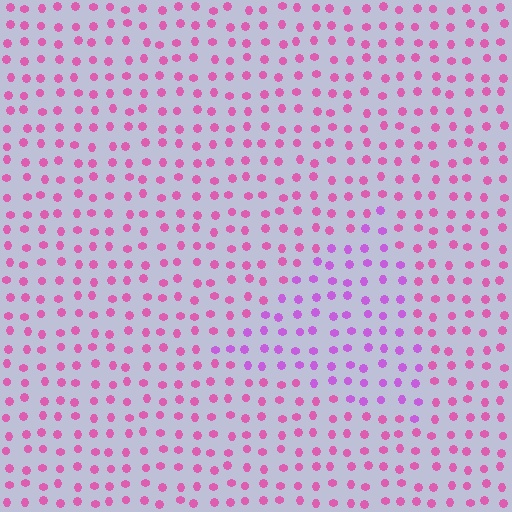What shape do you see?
I see a triangle.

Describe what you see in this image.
The image is filled with small pink elements in a uniform arrangement. A triangle-shaped region is visible where the elements are tinted to a slightly different hue, forming a subtle color boundary.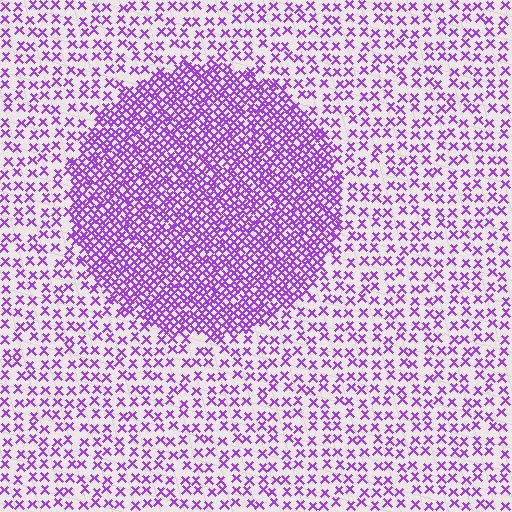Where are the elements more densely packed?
The elements are more densely packed inside the circle boundary.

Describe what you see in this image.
The image contains small purple elements arranged at two different densities. A circle-shaped region is visible where the elements are more densely packed than the surrounding area.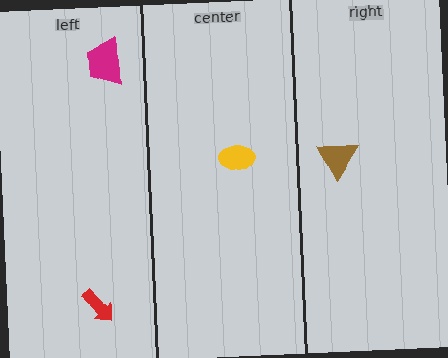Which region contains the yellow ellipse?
The center region.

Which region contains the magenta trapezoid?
The left region.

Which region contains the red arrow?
The left region.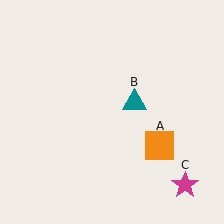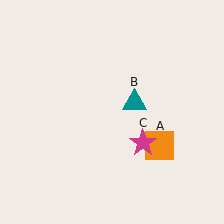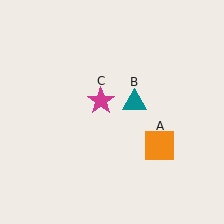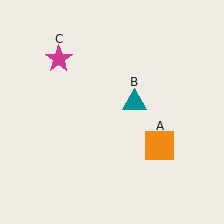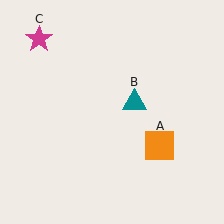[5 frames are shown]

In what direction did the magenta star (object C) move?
The magenta star (object C) moved up and to the left.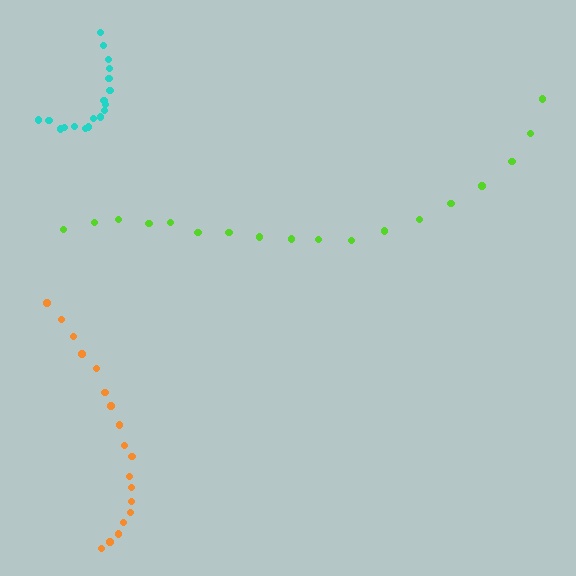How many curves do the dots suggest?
There are 3 distinct paths.